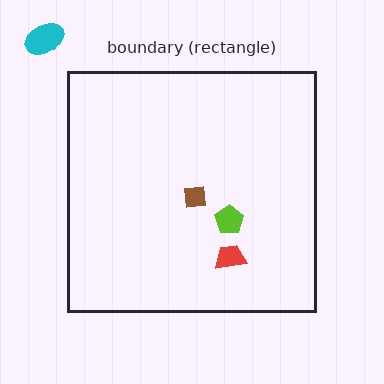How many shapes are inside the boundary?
3 inside, 1 outside.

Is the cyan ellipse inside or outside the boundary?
Outside.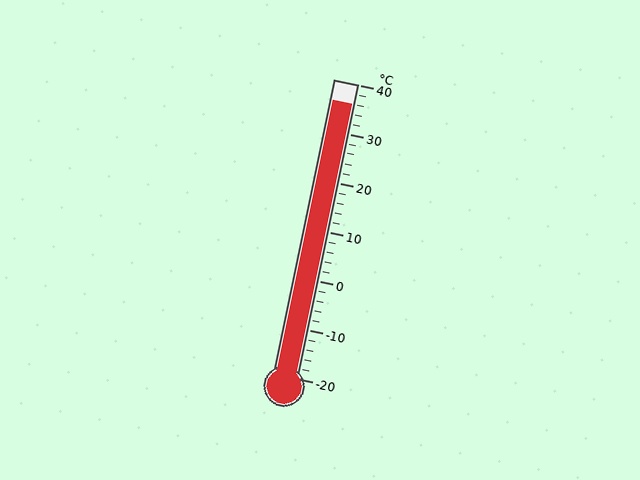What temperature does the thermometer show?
The thermometer shows approximately 36°C.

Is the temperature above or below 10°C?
The temperature is above 10°C.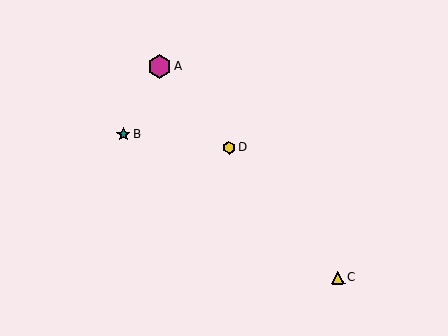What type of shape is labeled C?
Shape C is a yellow triangle.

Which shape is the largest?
The magenta hexagon (labeled A) is the largest.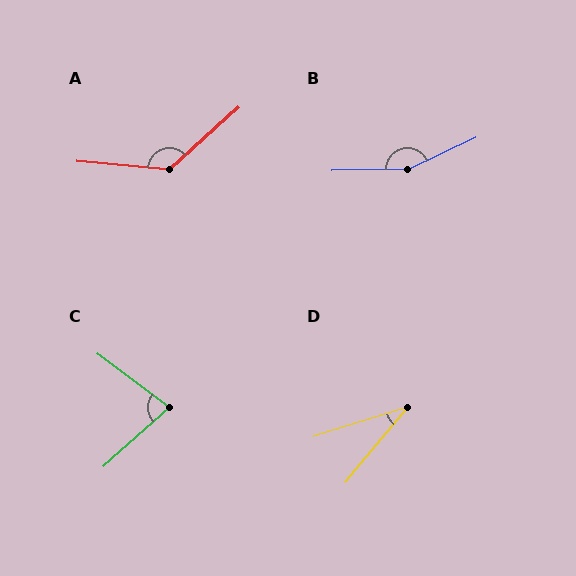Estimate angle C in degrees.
Approximately 79 degrees.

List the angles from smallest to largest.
D (33°), C (79°), A (133°), B (156°).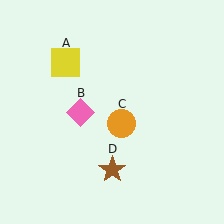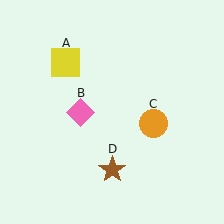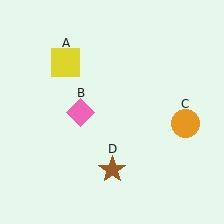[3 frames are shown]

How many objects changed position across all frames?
1 object changed position: orange circle (object C).